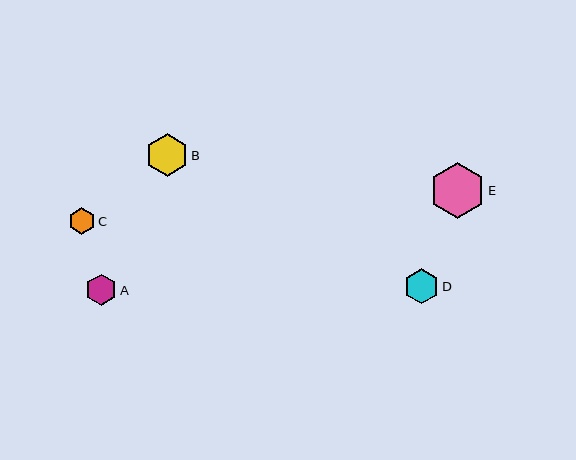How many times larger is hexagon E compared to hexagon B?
Hexagon E is approximately 1.3 times the size of hexagon B.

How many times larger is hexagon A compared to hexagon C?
Hexagon A is approximately 1.2 times the size of hexagon C.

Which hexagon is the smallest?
Hexagon C is the smallest with a size of approximately 27 pixels.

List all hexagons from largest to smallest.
From largest to smallest: E, B, D, A, C.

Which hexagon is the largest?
Hexagon E is the largest with a size of approximately 56 pixels.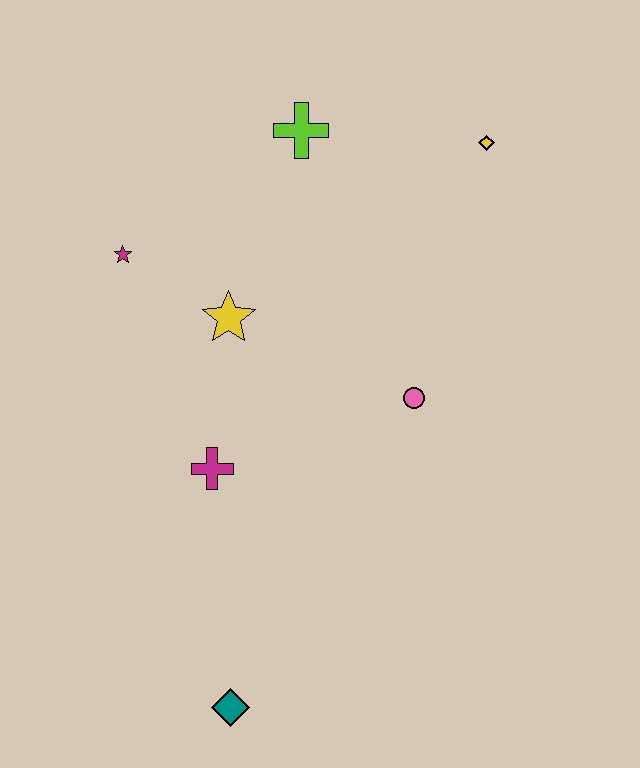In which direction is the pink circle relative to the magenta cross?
The pink circle is to the right of the magenta cross.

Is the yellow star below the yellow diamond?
Yes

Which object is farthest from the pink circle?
The teal diamond is farthest from the pink circle.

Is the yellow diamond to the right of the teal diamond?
Yes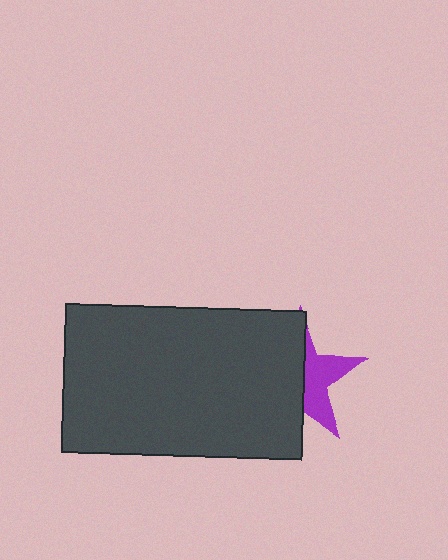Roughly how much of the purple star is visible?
A small part of it is visible (roughly 42%).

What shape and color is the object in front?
The object in front is a dark gray rectangle.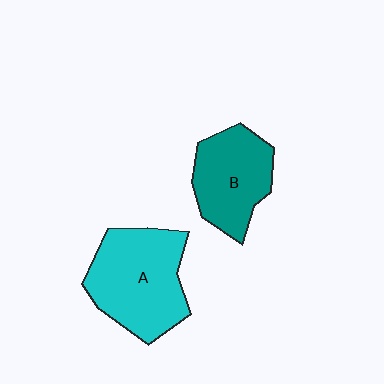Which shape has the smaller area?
Shape B (teal).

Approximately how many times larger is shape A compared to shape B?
Approximately 1.3 times.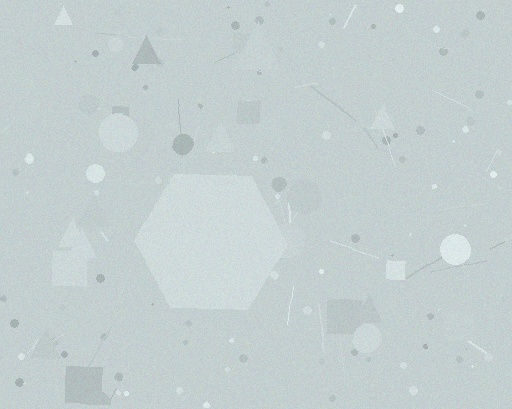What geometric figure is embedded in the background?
A hexagon is embedded in the background.